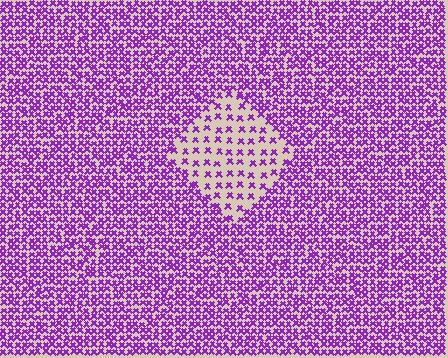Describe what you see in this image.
The image contains small purple elements arranged at two different densities. A diamond-shaped region is visible where the elements are less densely packed than the surrounding area.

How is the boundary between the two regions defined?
The boundary is defined by a change in element density (approximately 2.6x ratio). All elements are the same color, size, and shape.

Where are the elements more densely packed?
The elements are more densely packed outside the diamond boundary.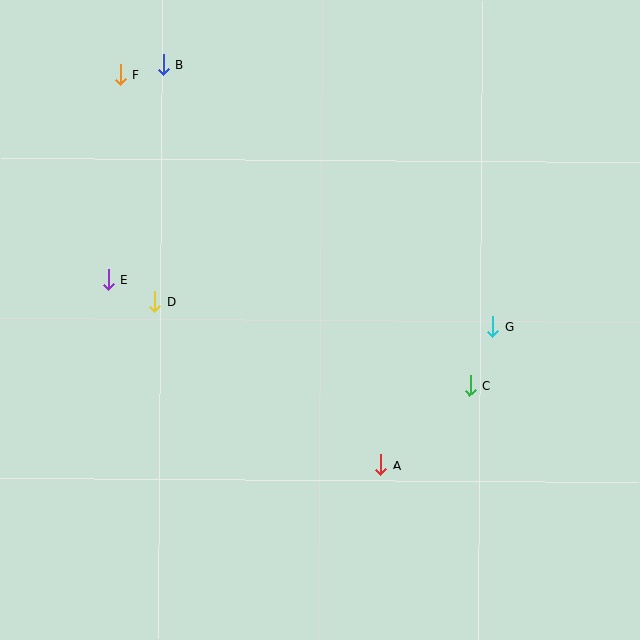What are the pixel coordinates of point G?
Point G is at (493, 327).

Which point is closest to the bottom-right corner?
Point C is closest to the bottom-right corner.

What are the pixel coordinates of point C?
Point C is at (470, 386).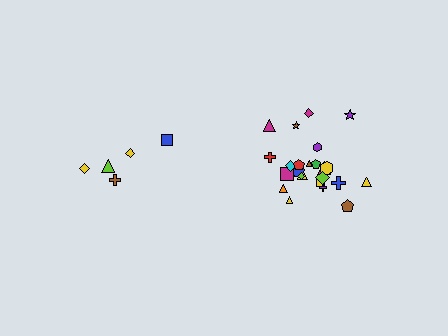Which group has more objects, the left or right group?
The right group.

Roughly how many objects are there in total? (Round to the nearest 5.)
Roughly 30 objects in total.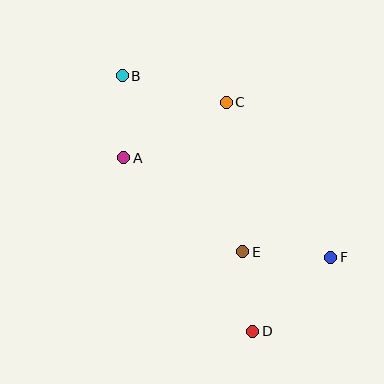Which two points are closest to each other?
Points D and E are closest to each other.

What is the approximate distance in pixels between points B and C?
The distance between B and C is approximately 107 pixels.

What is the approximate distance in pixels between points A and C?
The distance between A and C is approximately 116 pixels.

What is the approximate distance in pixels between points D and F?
The distance between D and F is approximately 108 pixels.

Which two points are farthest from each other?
Points B and D are farthest from each other.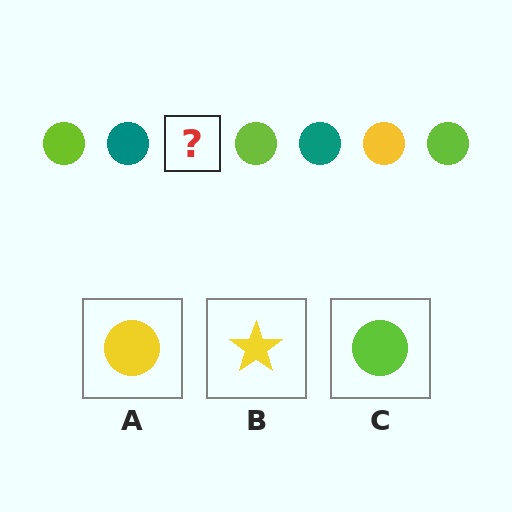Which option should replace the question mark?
Option A.